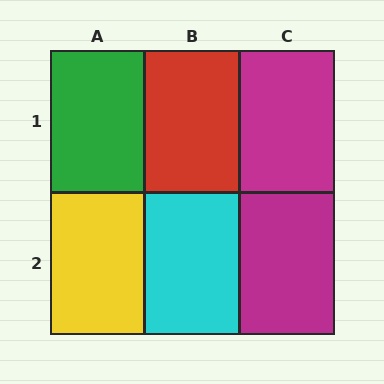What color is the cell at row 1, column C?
Magenta.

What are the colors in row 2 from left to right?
Yellow, cyan, magenta.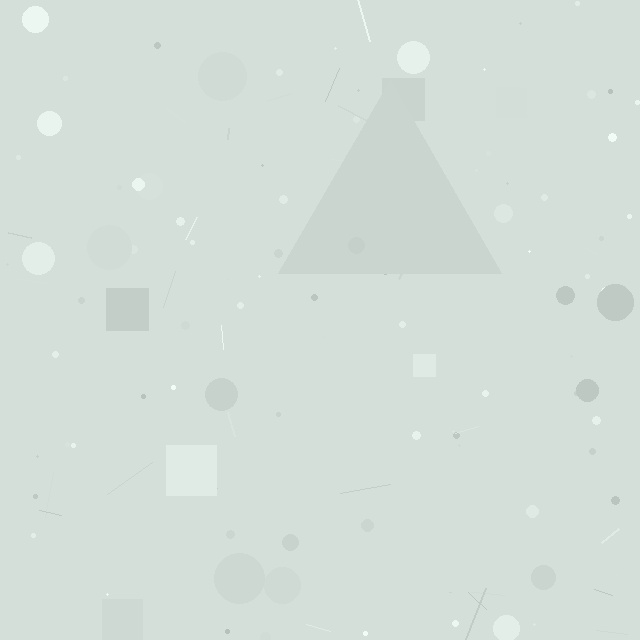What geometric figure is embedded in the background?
A triangle is embedded in the background.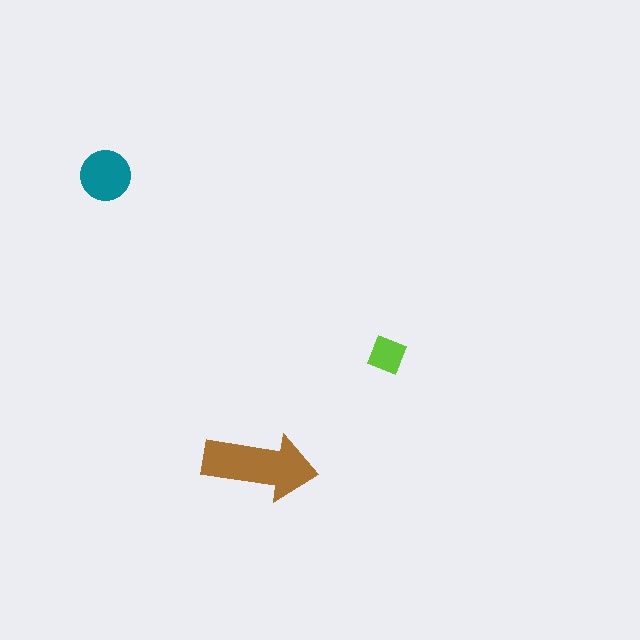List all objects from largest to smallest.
The brown arrow, the teal circle, the lime diamond.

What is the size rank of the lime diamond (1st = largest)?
3rd.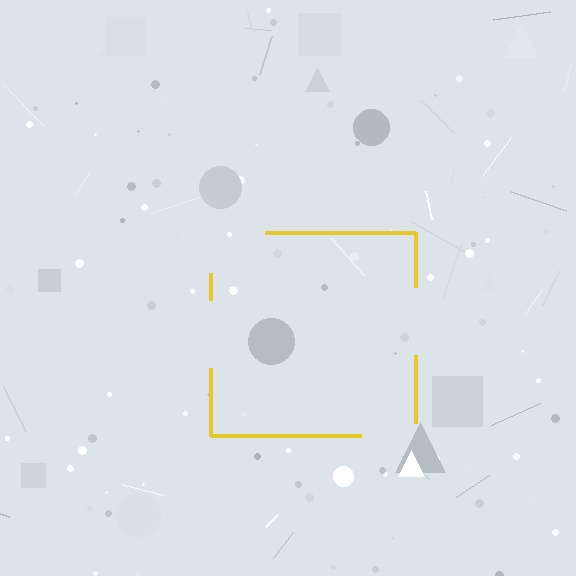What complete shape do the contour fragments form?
The contour fragments form a square.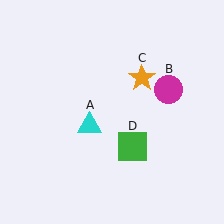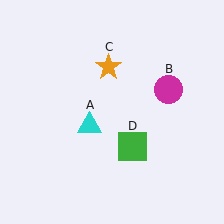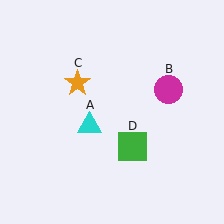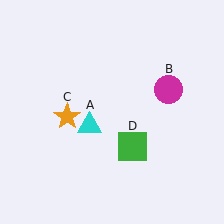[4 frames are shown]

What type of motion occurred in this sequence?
The orange star (object C) rotated counterclockwise around the center of the scene.